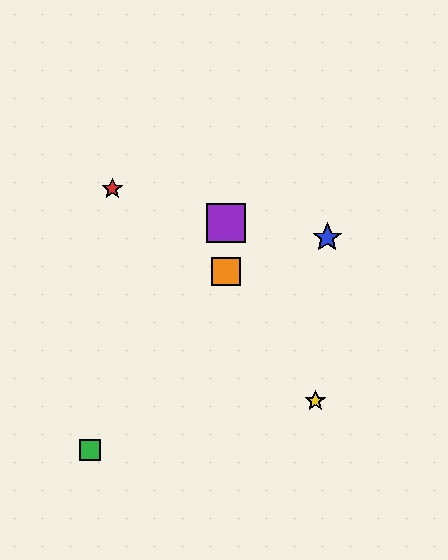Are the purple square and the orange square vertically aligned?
Yes, both are at x≈226.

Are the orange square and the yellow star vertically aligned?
No, the orange square is at x≈226 and the yellow star is at x≈315.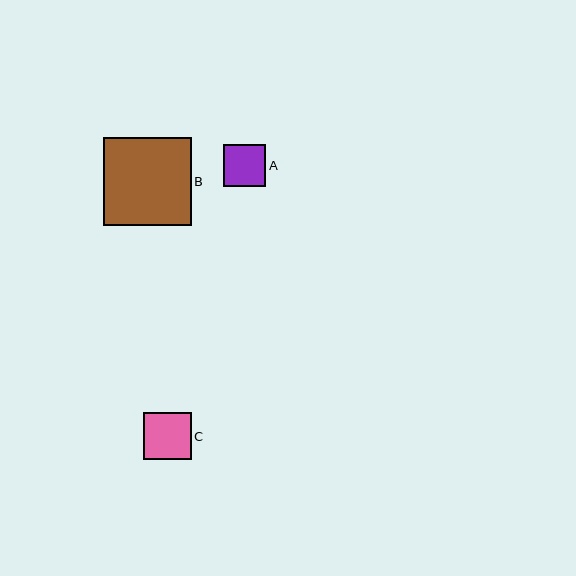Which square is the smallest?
Square A is the smallest with a size of approximately 43 pixels.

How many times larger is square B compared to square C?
Square B is approximately 1.9 times the size of square C.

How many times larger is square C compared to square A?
Square C is approximately 1.1 times the size of square A.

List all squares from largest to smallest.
From largest to smallest: B, C, A.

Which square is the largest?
Square B is the largest with a size of approximately 88 pixels.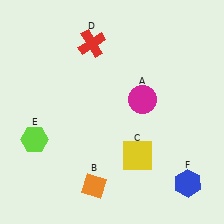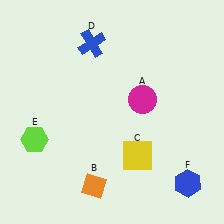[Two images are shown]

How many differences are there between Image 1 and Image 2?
There is 1 difference between the two images.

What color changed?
The cross (D) changed from red in Image 1 to blue in Image 2.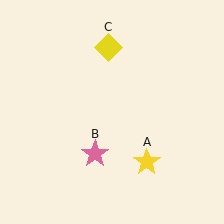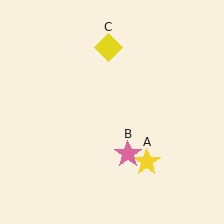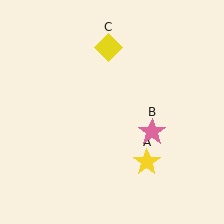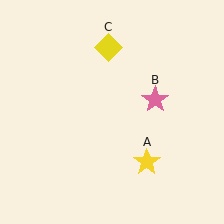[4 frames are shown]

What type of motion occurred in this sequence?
The pink star (object B) rotated counterclockwise around the center of the scene.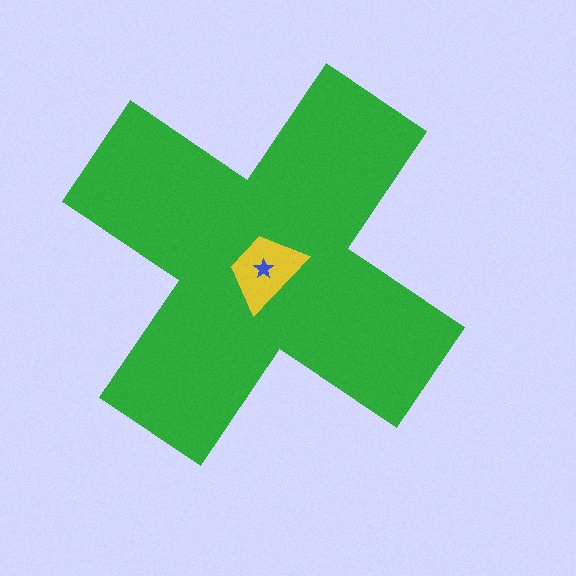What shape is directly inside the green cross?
The yellow trapezoid.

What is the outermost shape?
The green cross.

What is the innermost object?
The blue star.